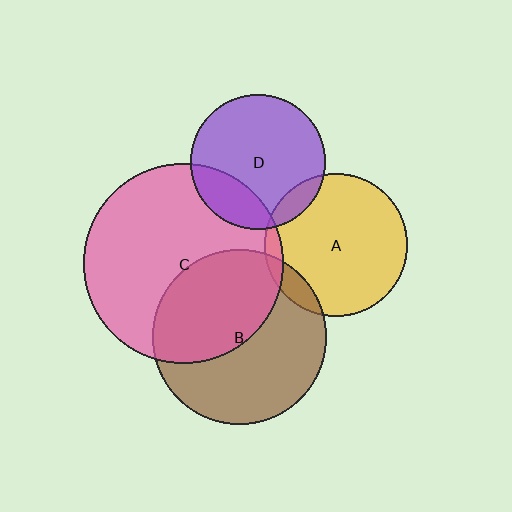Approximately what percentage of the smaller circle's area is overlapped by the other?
Approximately 45%.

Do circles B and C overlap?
Yes.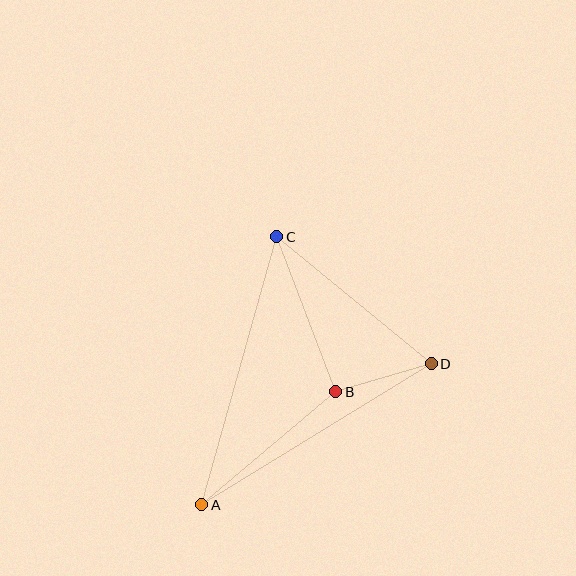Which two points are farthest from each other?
Points A and C are farthest from each other.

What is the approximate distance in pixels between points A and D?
The distance between A and D is approximately 270 pixels.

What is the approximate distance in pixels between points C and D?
The distance between C and D is approximately 200 pixels.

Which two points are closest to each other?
Points B and D are closest to each other.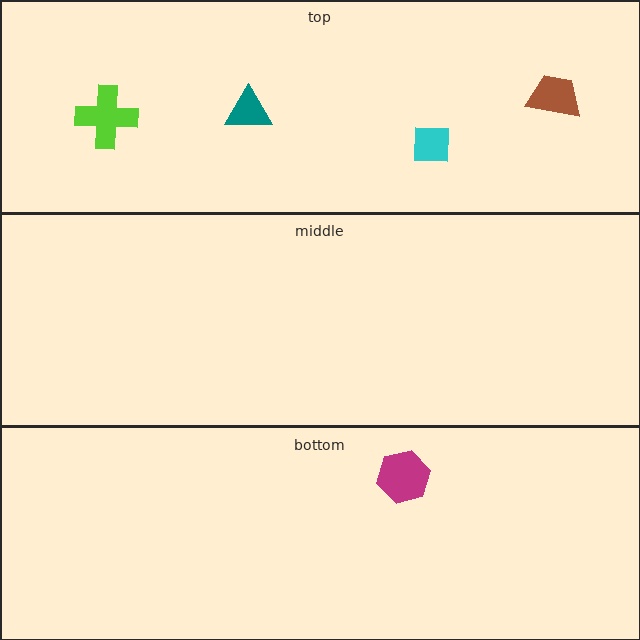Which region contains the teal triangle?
The top region.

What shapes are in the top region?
The teal triangle, the lime cross, the brown trapezoid, the cyan square.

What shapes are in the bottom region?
The magenta hexagon.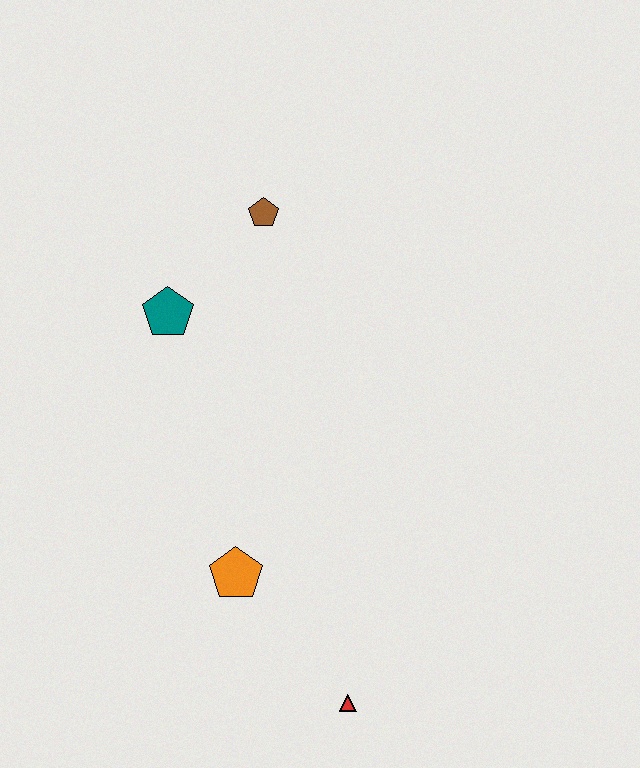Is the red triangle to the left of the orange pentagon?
No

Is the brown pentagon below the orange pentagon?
No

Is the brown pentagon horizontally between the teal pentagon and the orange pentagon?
No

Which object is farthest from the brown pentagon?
The red triangle is farthest from the brown pentagon.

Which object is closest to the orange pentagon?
The red triangle is closest to the orange pentagon.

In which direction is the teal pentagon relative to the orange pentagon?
The teal pentagon is above the orange pentagon.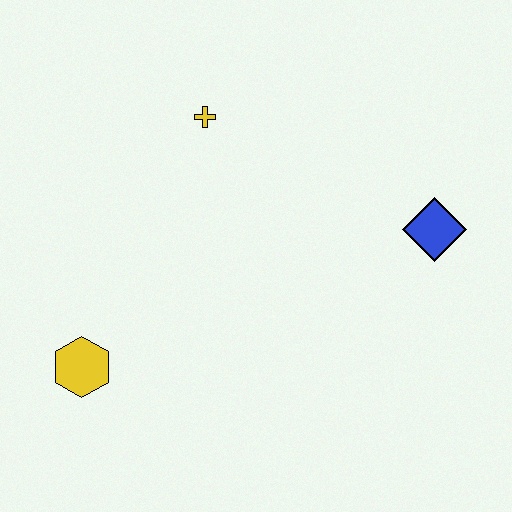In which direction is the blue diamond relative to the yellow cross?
The blue diamond is to the right of the yellow cross.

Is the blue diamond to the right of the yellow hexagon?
Yes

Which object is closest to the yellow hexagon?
The yellow cross is closest to the yellow hexagon.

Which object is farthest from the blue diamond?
The yellow hexagon is farthest from the blue diamond.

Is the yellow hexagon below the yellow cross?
Yes